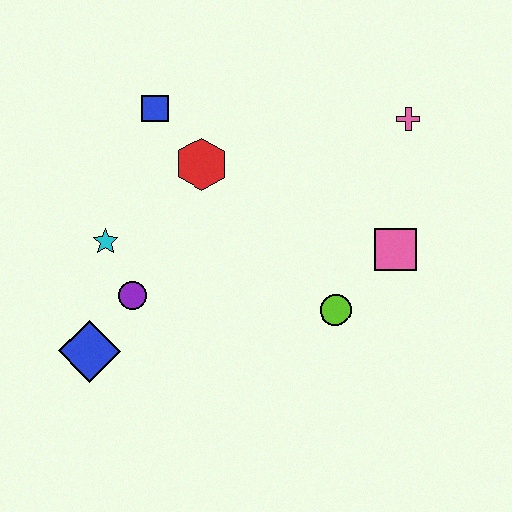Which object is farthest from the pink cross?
The blue diamond is farthest from the pink cross.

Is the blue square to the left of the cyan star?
No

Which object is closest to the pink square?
The lime circle is closest to the pink square.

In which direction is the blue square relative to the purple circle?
The blue square is above the purple circle.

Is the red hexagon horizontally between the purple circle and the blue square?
No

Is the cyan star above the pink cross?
No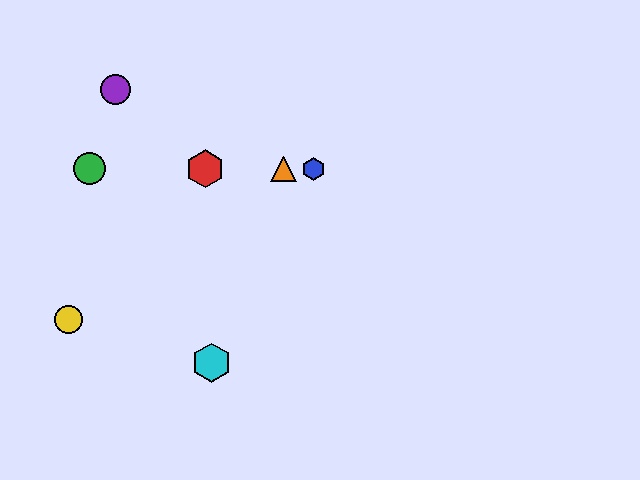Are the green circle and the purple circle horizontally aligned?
No, the green circle is at y≈169 and the purple circle is at y≈90.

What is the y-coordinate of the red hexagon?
The red hexagon is at y≈169.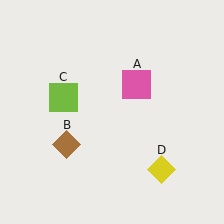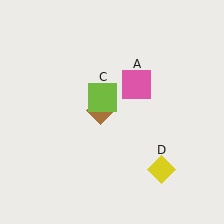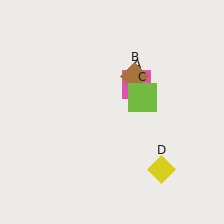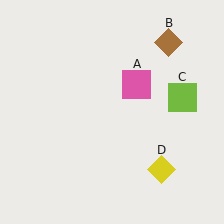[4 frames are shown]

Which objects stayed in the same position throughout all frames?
Pink square (object A) and yellow diamond (object D) remained stationary.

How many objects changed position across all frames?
2 objects changed position: brown diamond (object B), lime square (object C).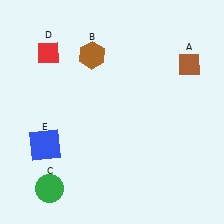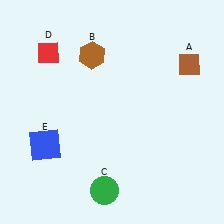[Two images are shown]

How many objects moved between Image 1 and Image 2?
1 object moved between the two images.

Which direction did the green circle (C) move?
The green circle (C) moved right.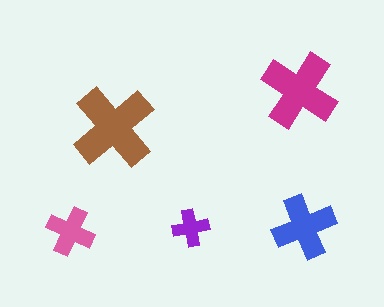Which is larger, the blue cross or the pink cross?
The blue one.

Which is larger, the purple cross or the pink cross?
The pink one.